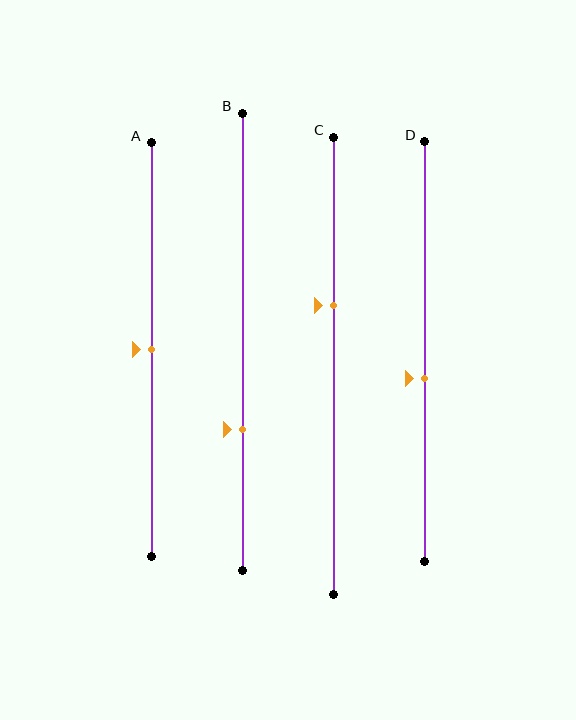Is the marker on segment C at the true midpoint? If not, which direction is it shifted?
No, the marker on segment C is shifted upward by about 13% of the segment length.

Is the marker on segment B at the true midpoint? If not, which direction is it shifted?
No, the marker on segment B is shifted downward by about 19% of the segment length.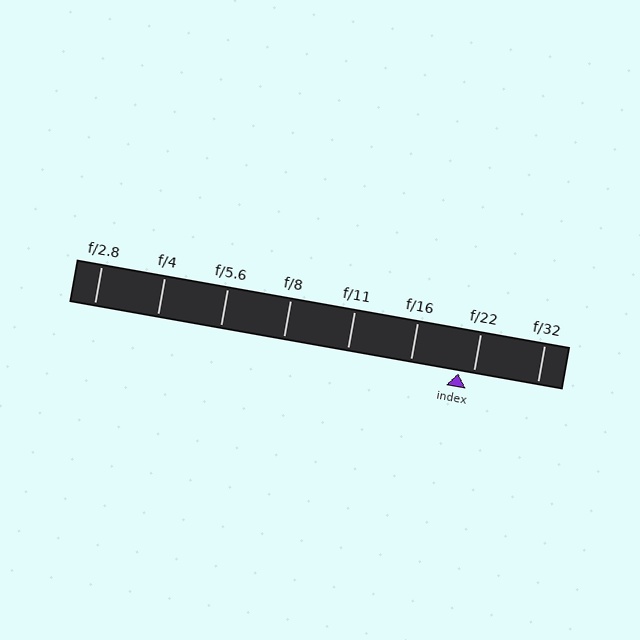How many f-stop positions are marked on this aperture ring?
There are 8 f-stop positions marked.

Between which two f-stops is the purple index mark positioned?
The index mark is between f/16 and f/22.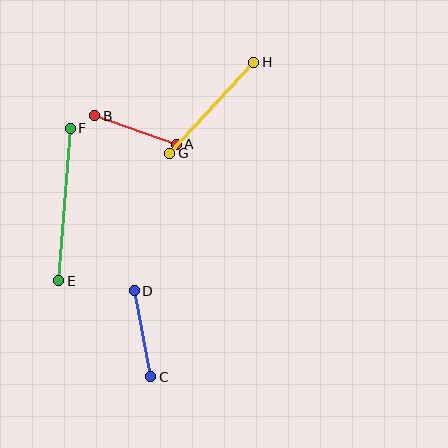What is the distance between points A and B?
The distance is approximately 86 pixels.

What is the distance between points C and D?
The distance is approximately 88 pixels.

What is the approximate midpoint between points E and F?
The midpoint is at approximately (65, 205) pixels.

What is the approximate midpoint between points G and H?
The midpoint is at approximately (212, 108) pixels.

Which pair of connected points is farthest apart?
Points E and F are farthest apart.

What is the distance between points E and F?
The distance is approximately 153 pixels.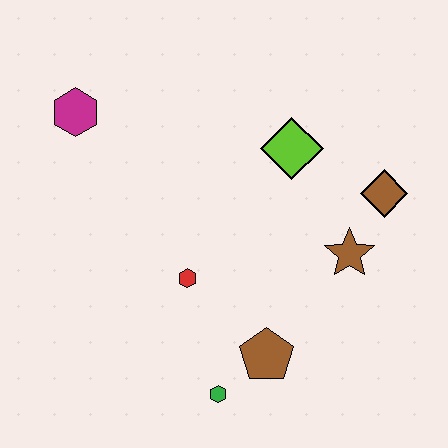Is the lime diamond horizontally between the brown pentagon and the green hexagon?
No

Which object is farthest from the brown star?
The magenta hexagon is farthest from the brown star.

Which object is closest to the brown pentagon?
The green hexagon is closest to the brown pentagon.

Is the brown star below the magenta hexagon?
Yes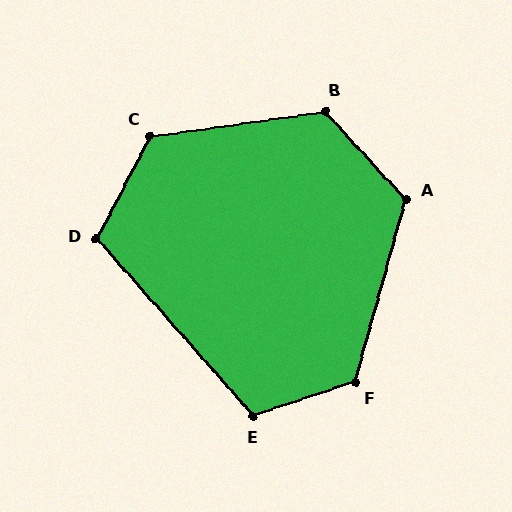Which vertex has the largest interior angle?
C, at approximately 125 degrees.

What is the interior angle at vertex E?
Approximately 113 degrees (obtuse).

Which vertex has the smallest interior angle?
D, at approximately 111 degrees.